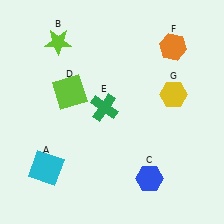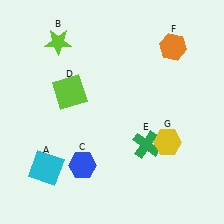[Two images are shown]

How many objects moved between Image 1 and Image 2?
3 objects moved between the two images.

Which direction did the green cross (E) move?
The green cross (E) moved right.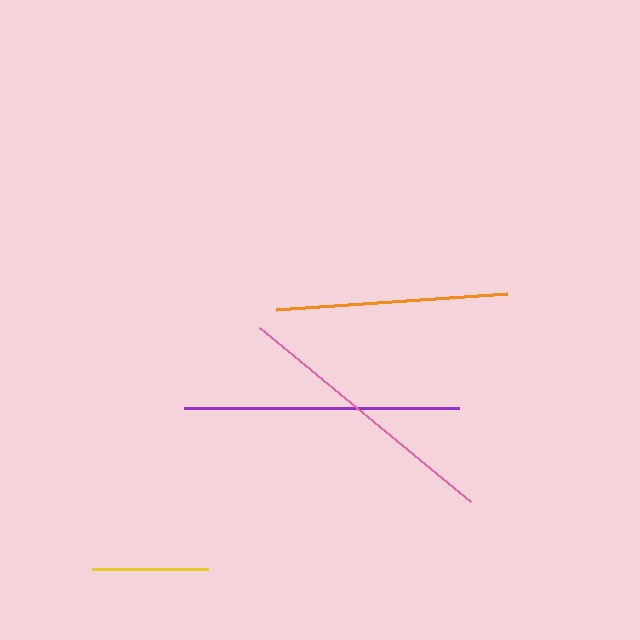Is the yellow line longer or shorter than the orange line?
The orange line is longer than the yellow line.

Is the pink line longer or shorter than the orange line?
The pink line is longer than the orange line.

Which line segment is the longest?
The purple line is the longest at approximately 275 pixels.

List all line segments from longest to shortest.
From longest to shortest: purple, pink, orange, yellow.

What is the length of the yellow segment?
The yellow segment is approximately 116 pixels long.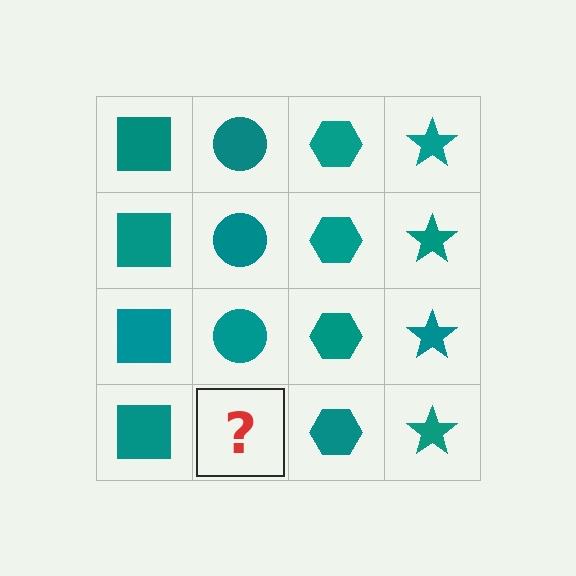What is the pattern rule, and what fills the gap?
The rule is that each column has a consistent shape. The gap should be filled with a teal circle.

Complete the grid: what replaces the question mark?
The question mark should be replaced with a teal circle.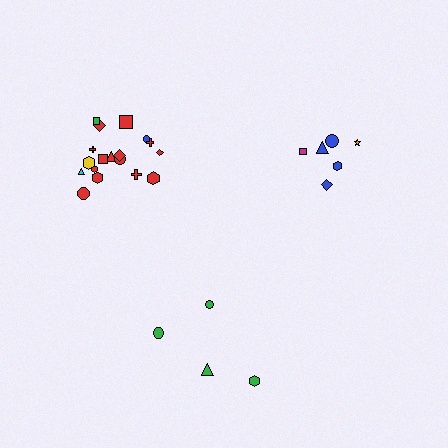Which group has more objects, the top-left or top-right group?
The top-left group.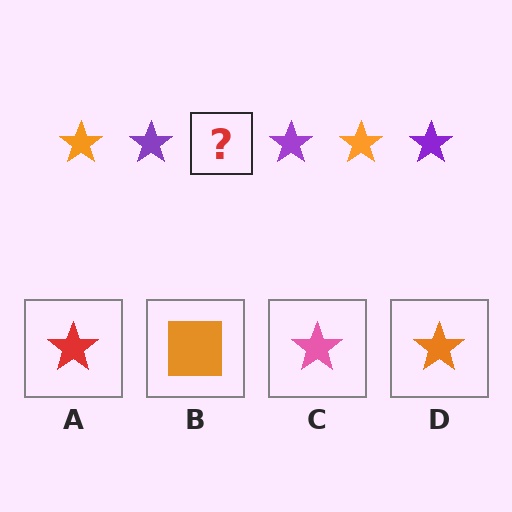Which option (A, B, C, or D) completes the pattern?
D.